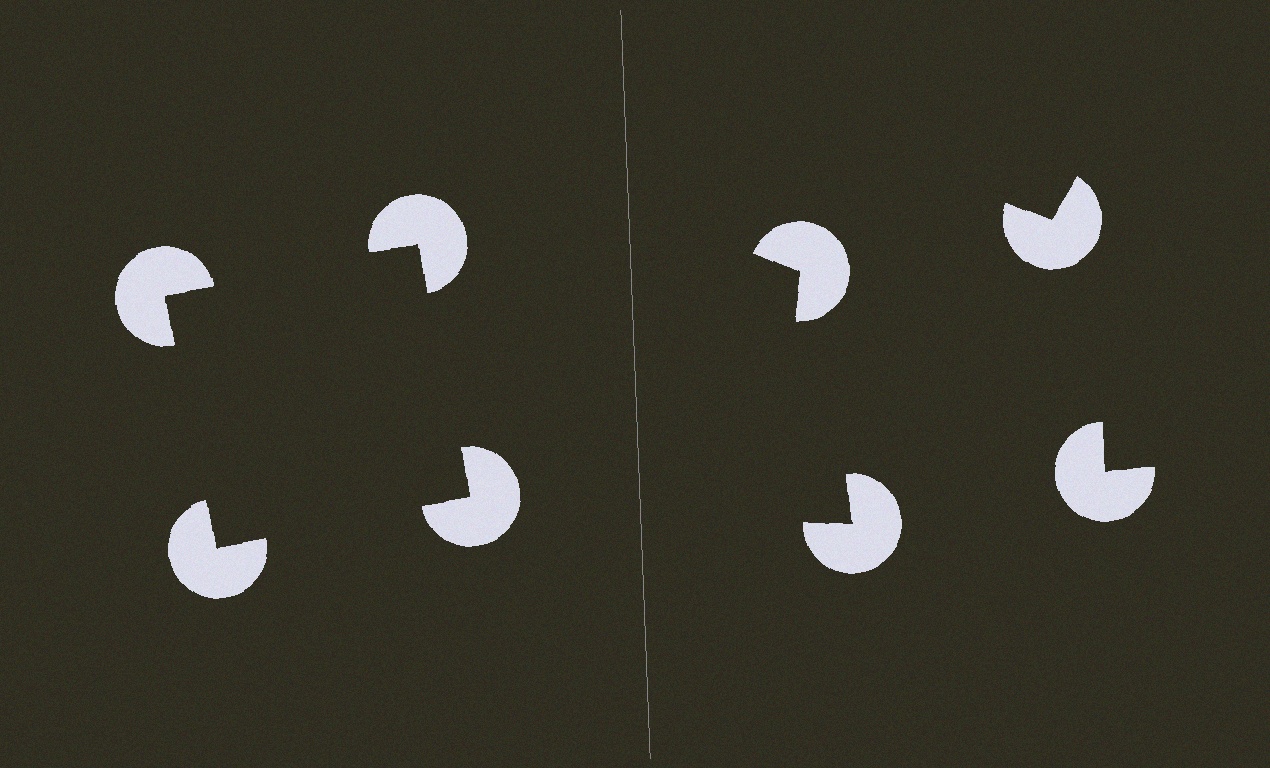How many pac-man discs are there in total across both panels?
8 — 4 on each side.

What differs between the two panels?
The pac-man discs are positioned identically on both sides; only the wedge orientations differ. On the left they align to a square; on the right they are misaligned.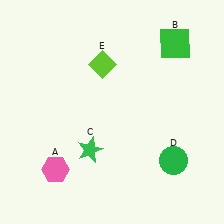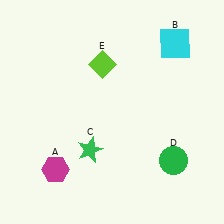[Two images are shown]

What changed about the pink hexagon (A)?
In Image 1, A is pink. In Image 2, it changed to magenta.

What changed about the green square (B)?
In Image 1, B is green. In Image 2, it changed to cyan.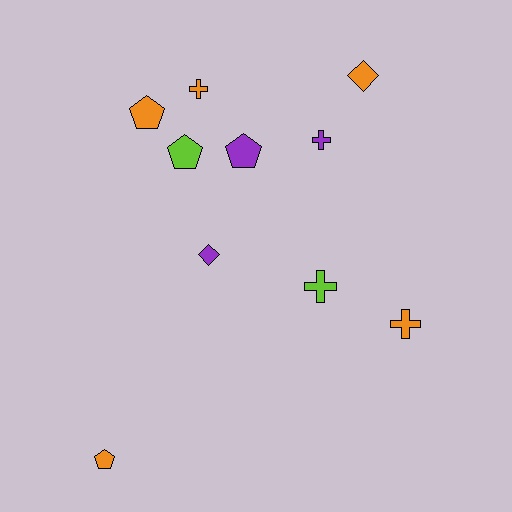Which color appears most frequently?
Orange, with 5 objects.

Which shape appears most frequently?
Pentagon, with 4 objects.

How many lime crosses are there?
There is 1 lime cross.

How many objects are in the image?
There are 10 objects.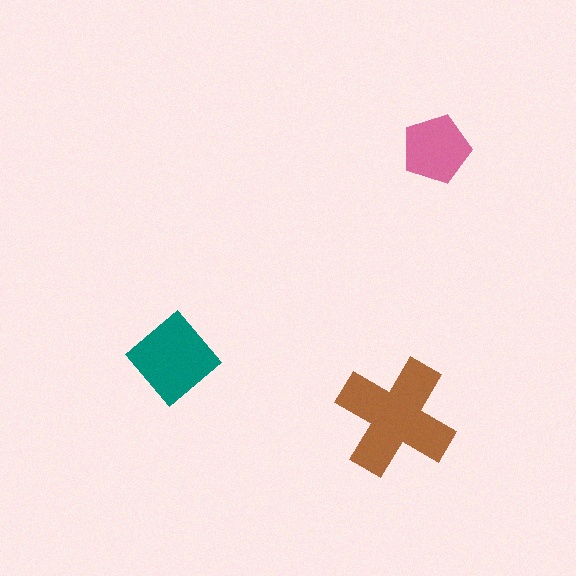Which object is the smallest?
The pink pentagon.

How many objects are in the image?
There are 3 objects in the image.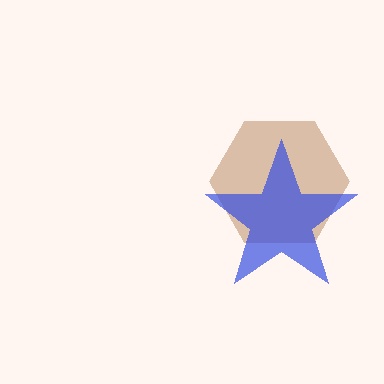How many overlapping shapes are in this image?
There are 2 overlapping shapes in the image.